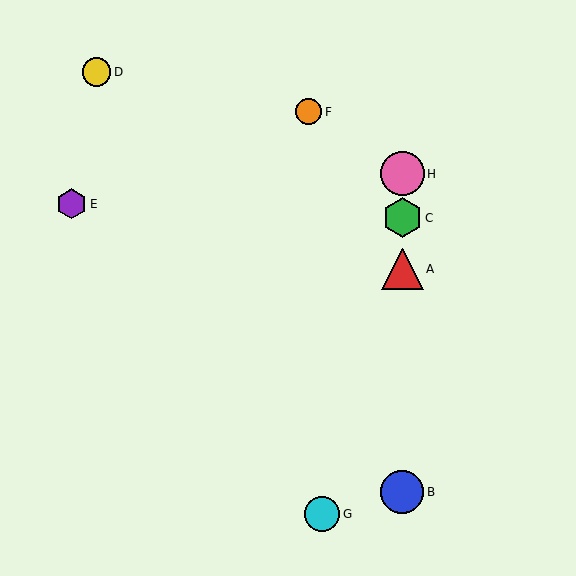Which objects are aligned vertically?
Objects A, B, C, H are aligned vertically.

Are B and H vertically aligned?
Yes, both are at x≈402.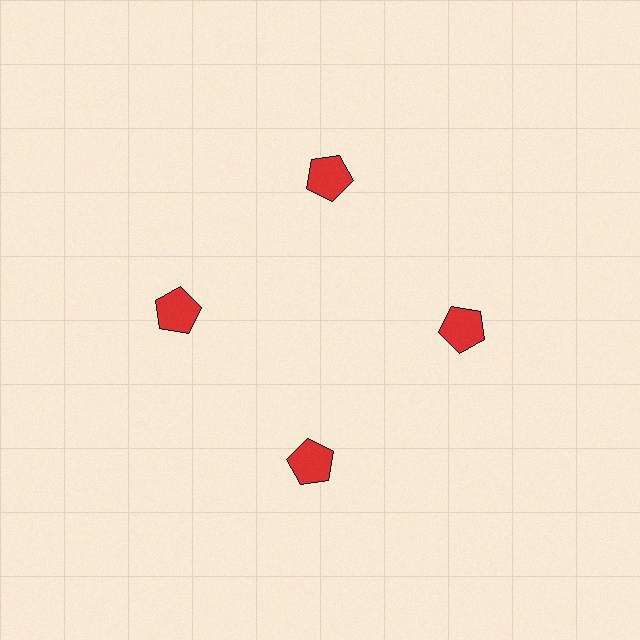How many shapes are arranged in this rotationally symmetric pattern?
There are 4 shapes, arranged in 4 groups of 1.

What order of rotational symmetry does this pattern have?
This pattern has 4-fold rotational symmetry.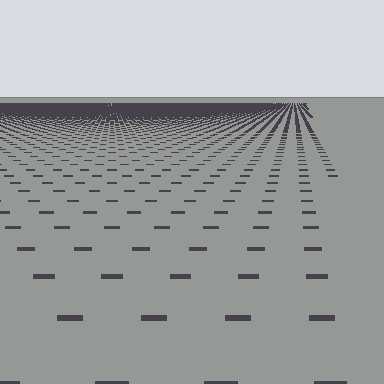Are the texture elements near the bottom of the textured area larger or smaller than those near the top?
Larger. Near the bottom, elements are closer to the viewer and appear at a bigger on-screen size.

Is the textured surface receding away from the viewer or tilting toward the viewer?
The surface is receding away from the viewer. Texture elements get smaller and denser toward the top.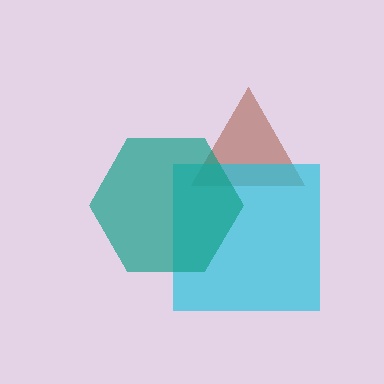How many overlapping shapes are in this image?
There are 3 overlapping shapes in the image.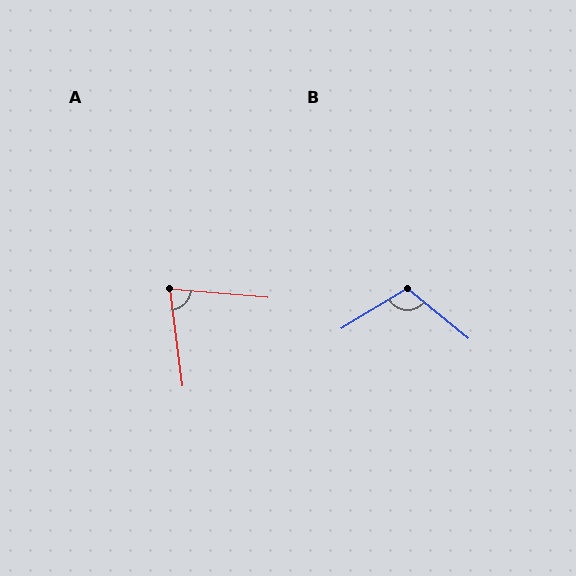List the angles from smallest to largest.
A (78°), B (110°).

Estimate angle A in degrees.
Approximately 78 degrees.